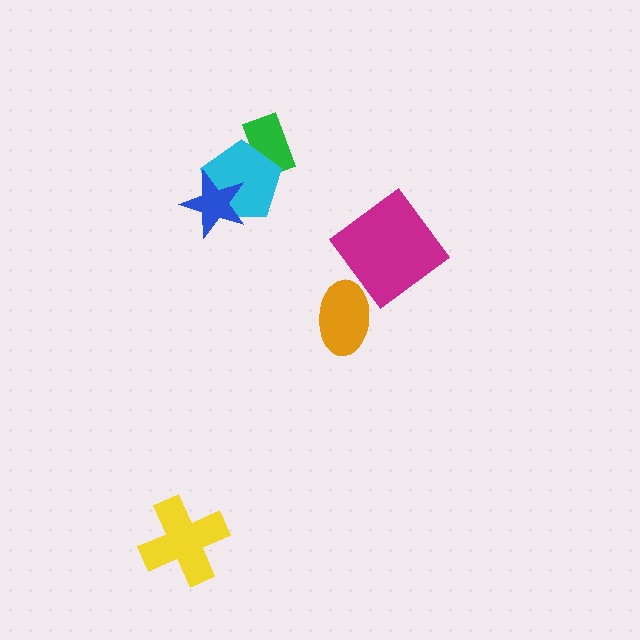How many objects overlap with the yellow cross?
0 objects overlap with the yellow cross.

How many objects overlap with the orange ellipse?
0 objects overlap with the orange ellipse.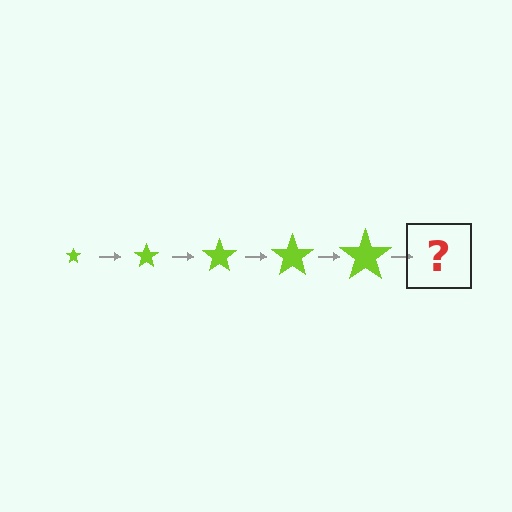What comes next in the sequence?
The next element should be a lime star, larger than the previous one.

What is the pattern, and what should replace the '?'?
The pattern is that the star gets progressively larger each step. The '?' should be a lime star, larger than the previous one.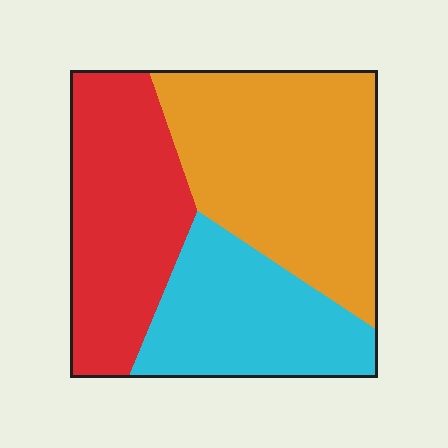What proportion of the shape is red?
Red covers around 30% of the shape.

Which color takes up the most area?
Orange, at roughly 40%.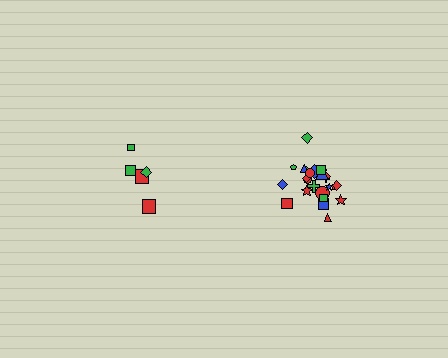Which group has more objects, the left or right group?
The right group.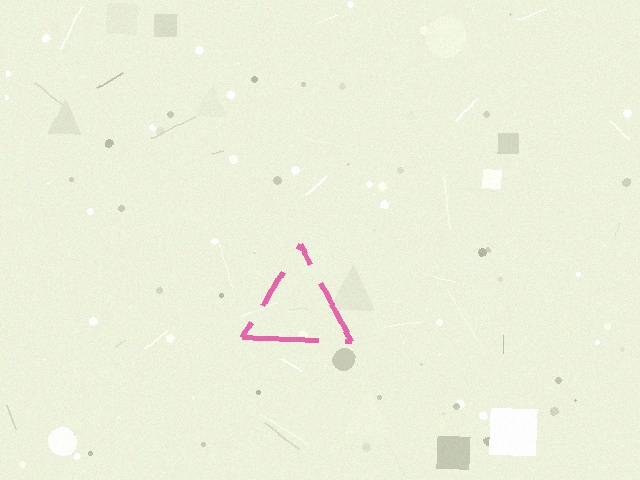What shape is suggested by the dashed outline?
The dashed outline suggests a triangle.